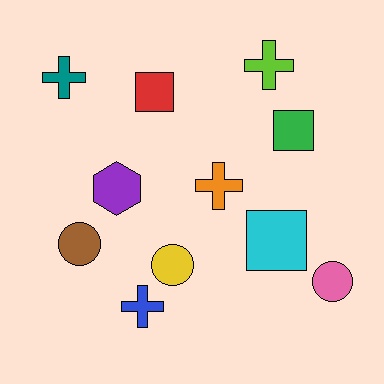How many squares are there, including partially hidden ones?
There are 3 squares.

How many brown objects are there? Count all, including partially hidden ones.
There is 1 brown object.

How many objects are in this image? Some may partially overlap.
There are 11 objects.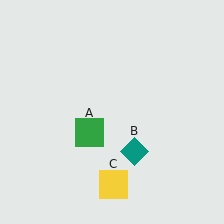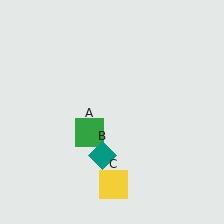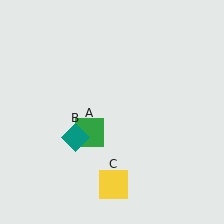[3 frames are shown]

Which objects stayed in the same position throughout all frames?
Green square (object A) and yellow square (object C) remained stationary.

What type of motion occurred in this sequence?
The teal diamond (object B) rotated clockwise around the center of the scene.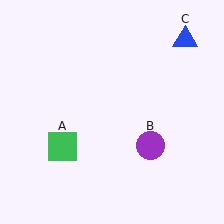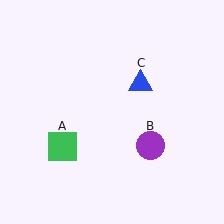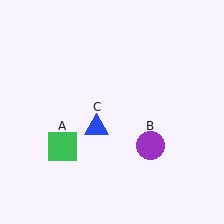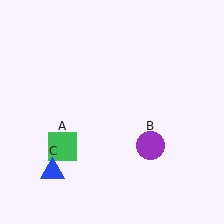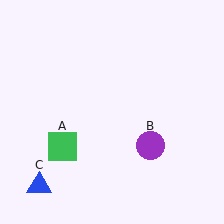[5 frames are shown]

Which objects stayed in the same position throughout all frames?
Green square (object A) and purple circle (object B) remained stationary.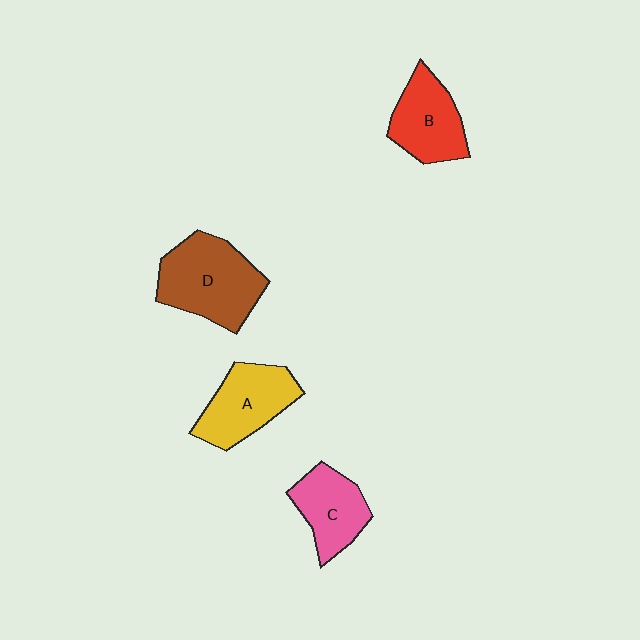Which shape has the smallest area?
Shape C (pink).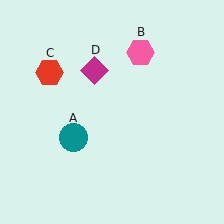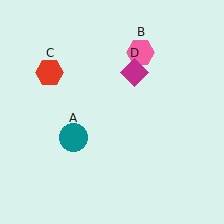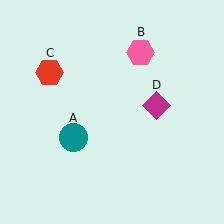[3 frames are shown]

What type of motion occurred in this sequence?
The magenta diamond (object D) rotated clockwise around the center of the scene.